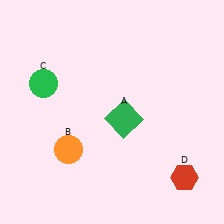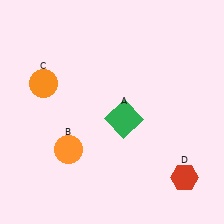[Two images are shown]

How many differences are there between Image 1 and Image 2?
There is 1 difference between the two images.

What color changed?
The circle (C) changed from green in Image 1 to orange in Image 2.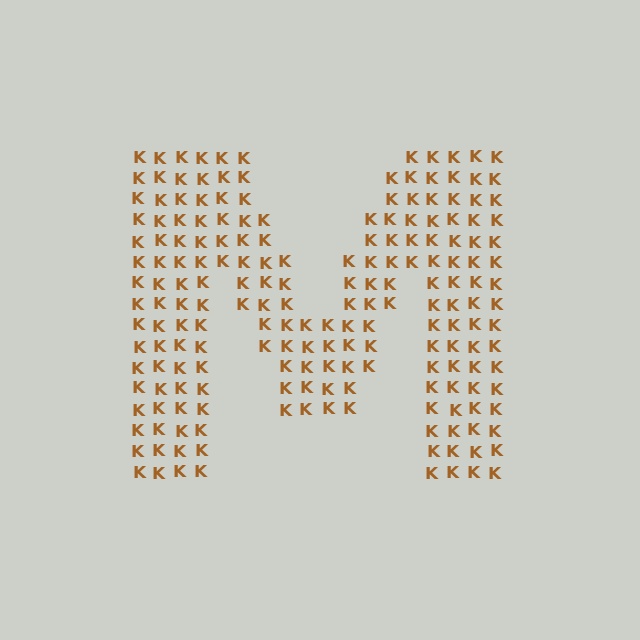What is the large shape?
The large shape is the letter M.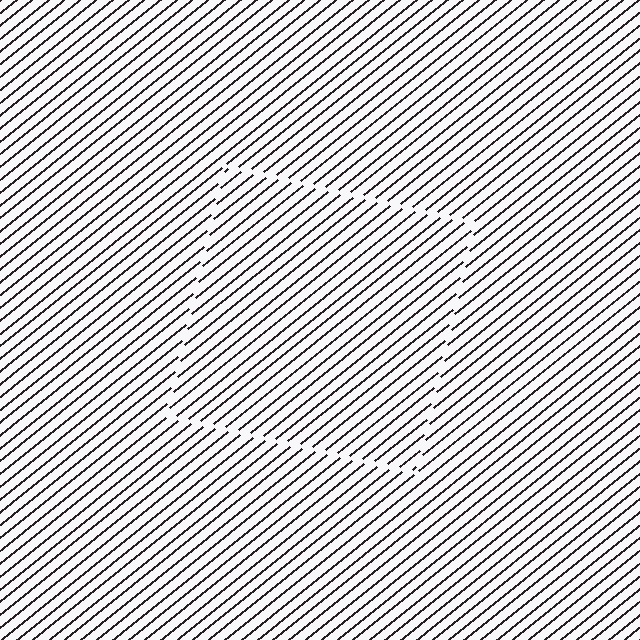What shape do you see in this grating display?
An illusory square. The interior of the shape contains the same grating, shifted by half a period — the contour is defined by the phase discontinuity where line-ends from the inner and outer gratings abut.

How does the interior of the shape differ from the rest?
The interior of the shape contains the same grating, shifted by half a period — the contour is defined by the phase discontinuity where line-ends from the inner and outer gratings abut.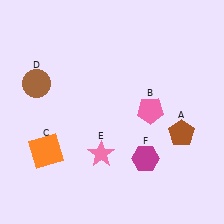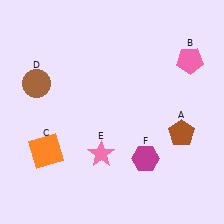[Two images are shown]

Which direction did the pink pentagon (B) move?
The pink pentagon (B) moved up.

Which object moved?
The pink pentagon (B) moved up.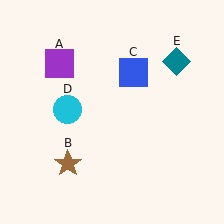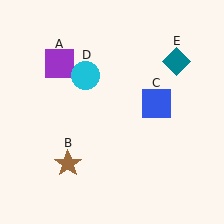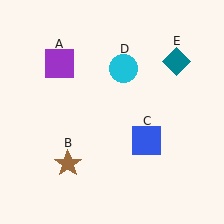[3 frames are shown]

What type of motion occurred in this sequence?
The blue square (object C), cyan circle (object D) rotated clockwise around the center of the scene.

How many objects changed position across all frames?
2 objects changed position: blue square (object C), cyan circle (object D).